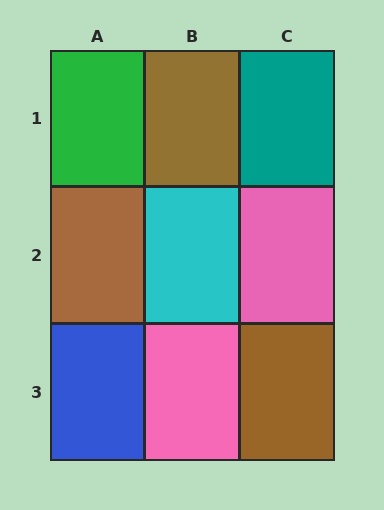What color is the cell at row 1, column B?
Brown.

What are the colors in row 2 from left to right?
Brown, cyan, pink.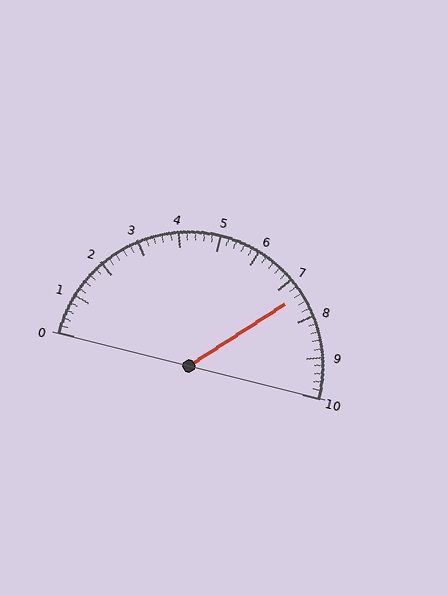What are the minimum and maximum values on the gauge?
The gauge ranges from 0 to 10.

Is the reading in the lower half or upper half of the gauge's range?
The reading is in the upper half of the range (0 to 10).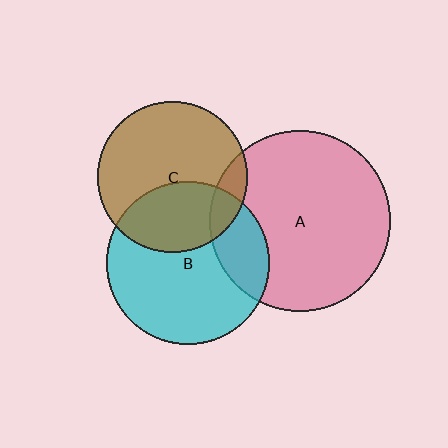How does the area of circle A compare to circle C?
Approximately 1.4 times.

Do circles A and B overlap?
Yes.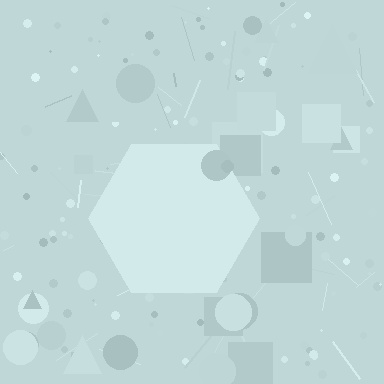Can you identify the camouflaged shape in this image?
The camouflaged shape is a hexagon.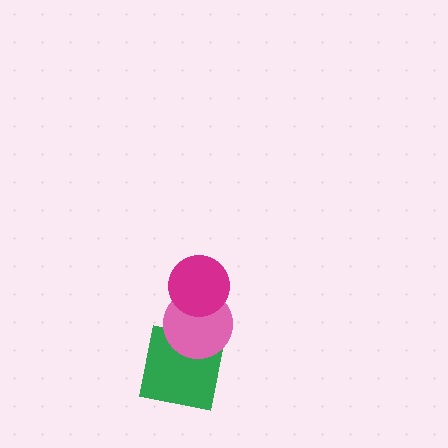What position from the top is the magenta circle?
The magenta circle is 1st from the top.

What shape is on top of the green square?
The pink circle is on top of the green square.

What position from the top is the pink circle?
The pink circle is 2nd from the top.